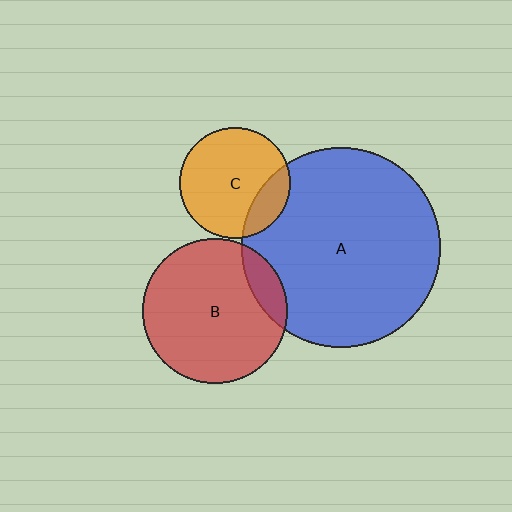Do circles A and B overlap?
Yes.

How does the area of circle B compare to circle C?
Approximately 1.7 times.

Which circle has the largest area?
Circle A (blue).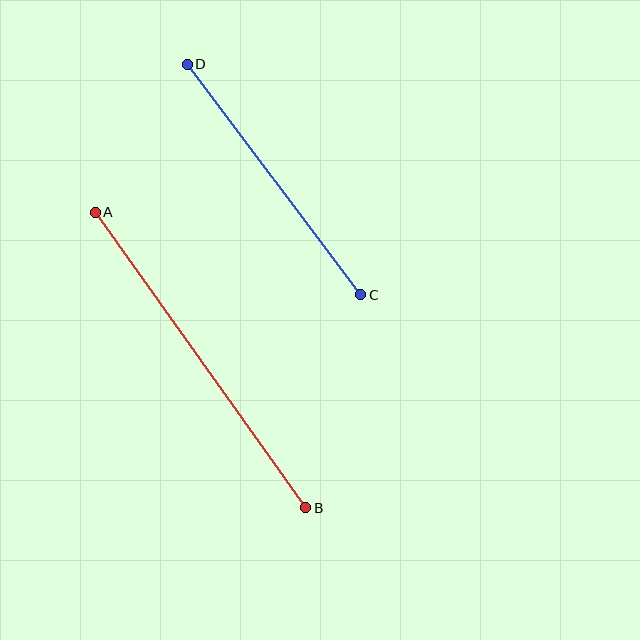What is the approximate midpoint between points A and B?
The midpoint is at approximately (201, 360) pixels.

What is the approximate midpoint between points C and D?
The midpoint is at approximately (274, 179) pixels.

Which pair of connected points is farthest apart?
Points A and B are farthest apart.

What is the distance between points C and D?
The distance is approximately 289 pixels.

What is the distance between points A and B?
The distance is approximately 363 pixels.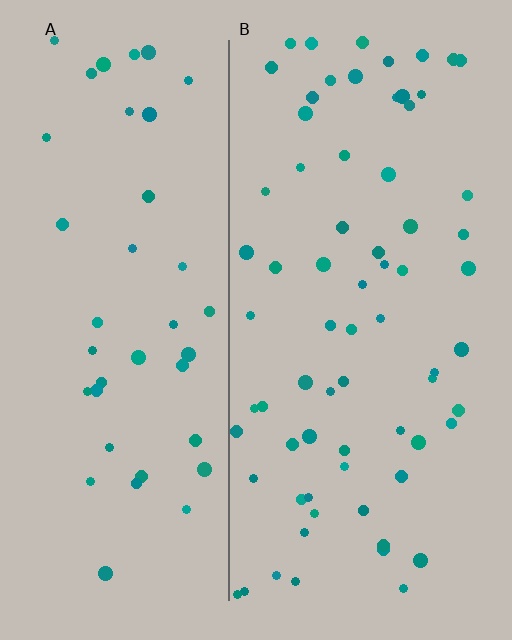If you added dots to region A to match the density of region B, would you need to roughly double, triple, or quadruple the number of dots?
Approximately double.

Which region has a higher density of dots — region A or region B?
B (the right).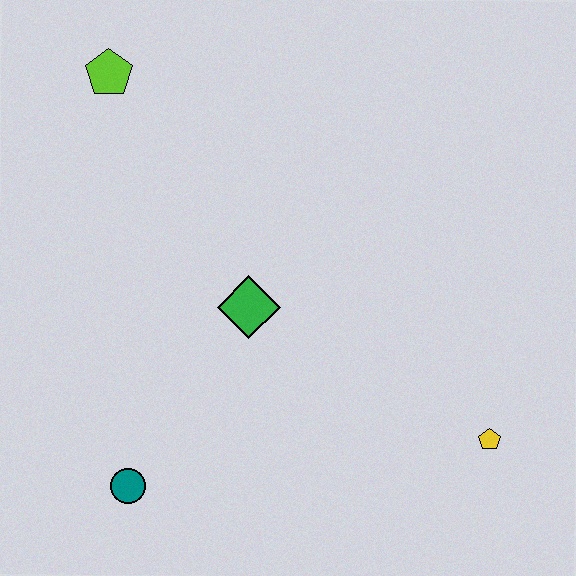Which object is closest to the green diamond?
The teal circle is closest to the green diamond.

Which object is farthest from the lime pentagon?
The yellow pentagon is farthest from the lime pentagon.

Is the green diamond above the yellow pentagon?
Yes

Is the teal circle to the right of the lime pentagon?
Yes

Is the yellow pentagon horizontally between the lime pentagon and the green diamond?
No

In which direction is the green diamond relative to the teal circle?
The green diamond is above the teal circle.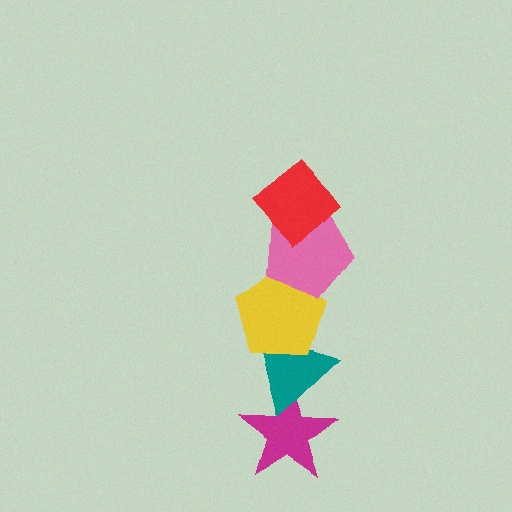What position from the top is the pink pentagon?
The pink pentagon is 2nd from the top.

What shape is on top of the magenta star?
The teal triangle is on top of the magenta star.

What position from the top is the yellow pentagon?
The yellow pentagon is 3rd from the top.